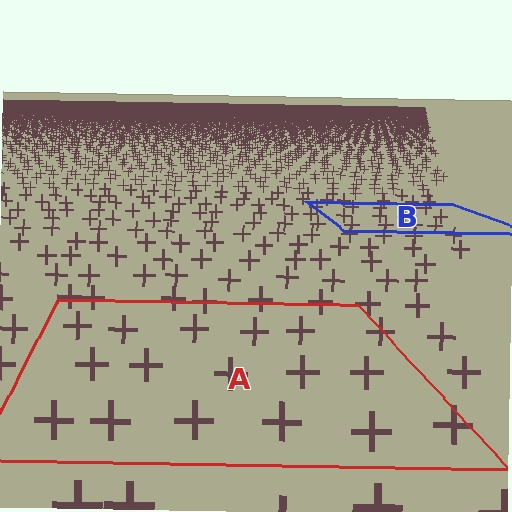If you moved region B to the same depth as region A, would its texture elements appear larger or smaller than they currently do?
They would appear larger. At a closer depth, the same texture elements are projected at a bigger on-screen size.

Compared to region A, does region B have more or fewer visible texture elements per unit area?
Region B has more texture elements per unit area — they are packed more densely because it is farther away.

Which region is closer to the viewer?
Region A is closer. The texture elements there are larger and more spread out.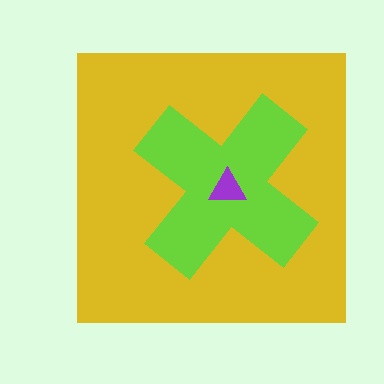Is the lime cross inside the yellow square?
Yes.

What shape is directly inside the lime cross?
The purple triangle.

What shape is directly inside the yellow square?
The lime cross.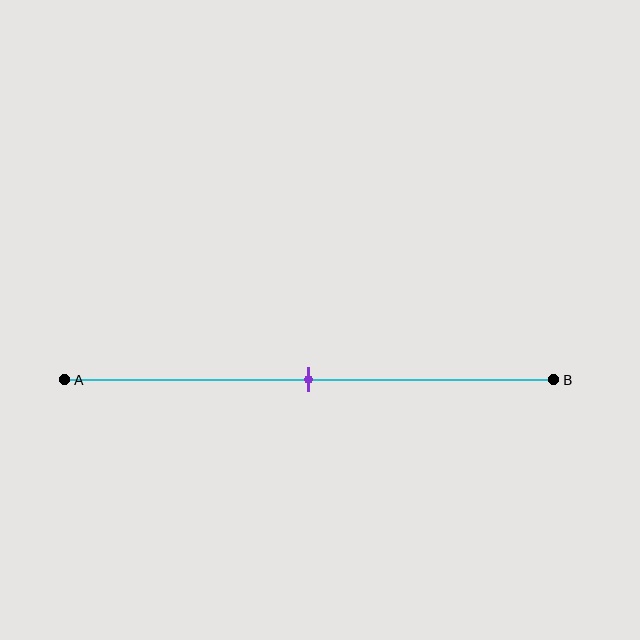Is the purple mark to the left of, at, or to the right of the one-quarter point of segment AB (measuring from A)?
The purple mark is to the right of the one-quarter point of segment AB.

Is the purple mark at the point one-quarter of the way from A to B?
No, the mark is at about 50% from A, not at the 25% one-quarter point.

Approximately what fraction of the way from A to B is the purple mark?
The purple mark is approximately 50% of the way from A to B.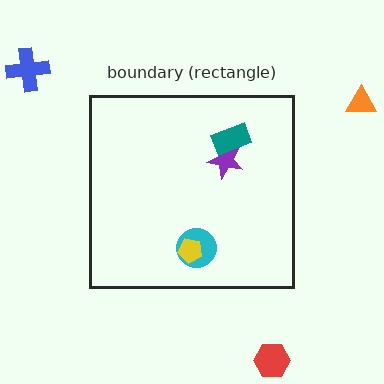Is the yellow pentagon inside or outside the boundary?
Inside.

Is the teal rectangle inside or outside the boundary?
Inside.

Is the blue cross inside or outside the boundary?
Outside.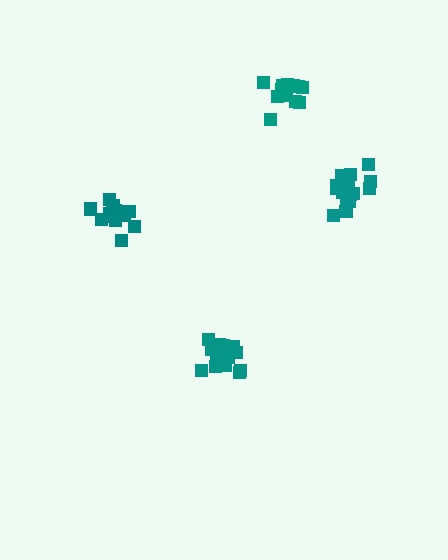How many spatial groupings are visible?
There are 4 spatial groupings.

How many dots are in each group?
Group 1: 14 dots, Group 2: 15 dots, Group 3: 16 dots, Group 4: 12 dots (57 total).